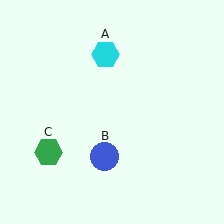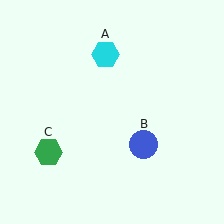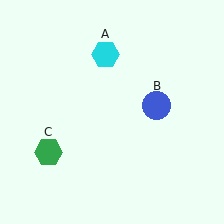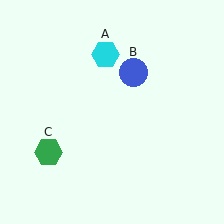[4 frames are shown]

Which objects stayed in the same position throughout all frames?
Cyan hexagon (object A) and green hexagon (object C) remained stationary.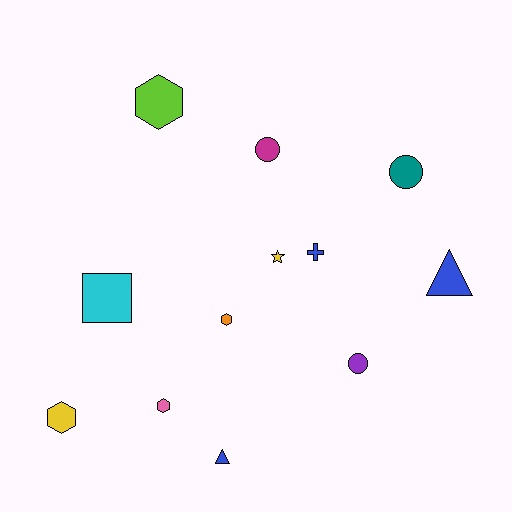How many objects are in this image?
There are 12 objects.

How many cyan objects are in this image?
There is 1 cyan object.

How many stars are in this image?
There is 1 star.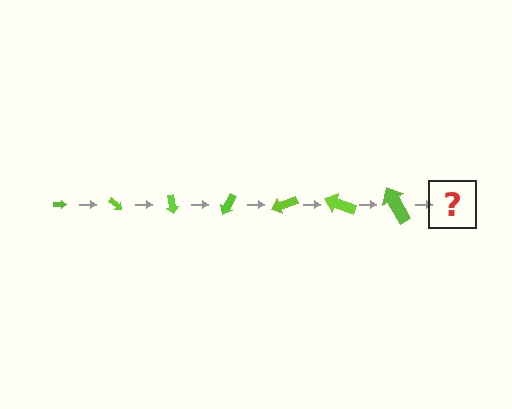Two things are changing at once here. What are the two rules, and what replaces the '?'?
The two rules are that the arrow grows larger each step and it rotates 40 degrees each step. The '?' should be an arrow, larger than the previous one and rotated 280 degrees from the start.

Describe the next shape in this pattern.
It should be an arrow, larger than the previous one and rotated 280 degrees from the start.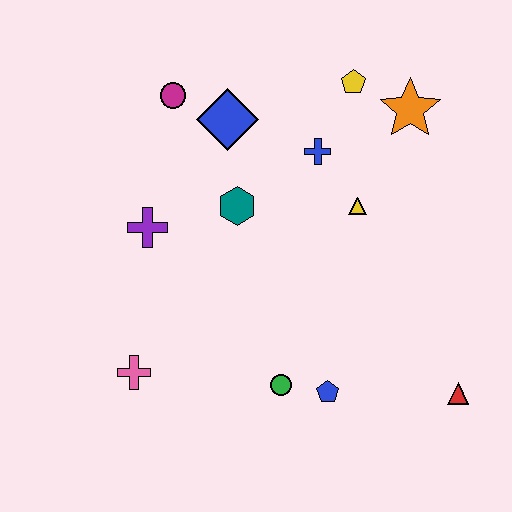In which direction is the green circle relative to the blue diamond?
The green circle is below the blue diamond.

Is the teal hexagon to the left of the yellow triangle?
Yes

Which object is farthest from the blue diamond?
The red triangle is farthest from the blue diamond.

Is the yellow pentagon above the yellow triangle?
Yes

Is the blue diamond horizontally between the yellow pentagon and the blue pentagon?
No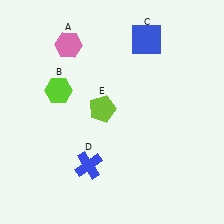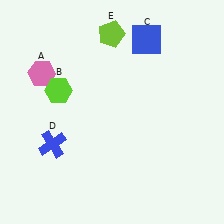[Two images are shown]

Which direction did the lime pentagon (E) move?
The lime pentagon (E) moved up.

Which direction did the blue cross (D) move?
The blue cross (D) moved left.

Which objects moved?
The objects that moved are: the pink hexagon (A), the blue cross (D), the lime pentagon (E).